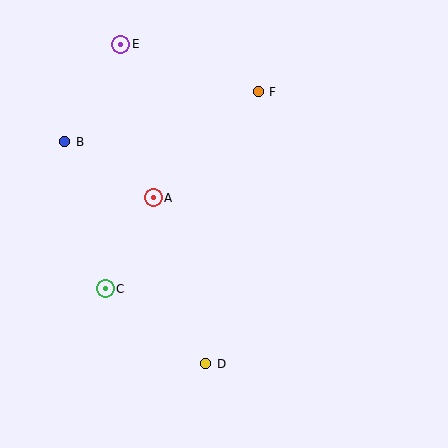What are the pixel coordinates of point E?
Point E is at (121, 44).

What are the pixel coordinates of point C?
Point C is at (105, 289).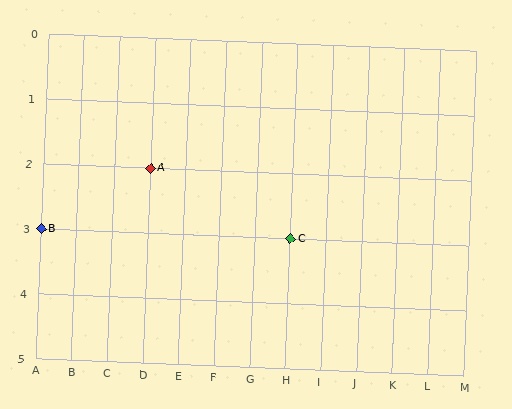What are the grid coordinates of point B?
Point B is at grid coordinates (A, 3).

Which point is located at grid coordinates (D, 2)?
Point A is at (D, 2).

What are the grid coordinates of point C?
Point C is at grid coordinates (H, 3).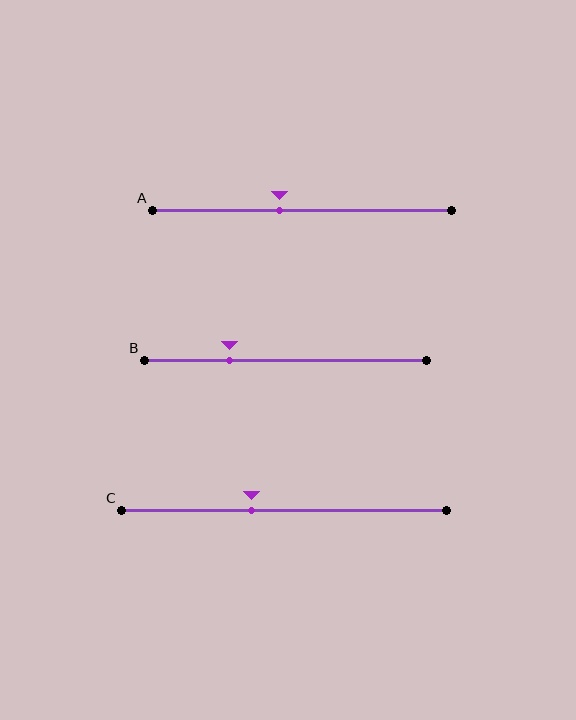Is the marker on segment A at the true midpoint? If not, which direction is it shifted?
No, the marker on segment A is shifted to the left by about 7% of the segment length.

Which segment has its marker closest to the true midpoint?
Segment A has its marker closest to the true midpoint.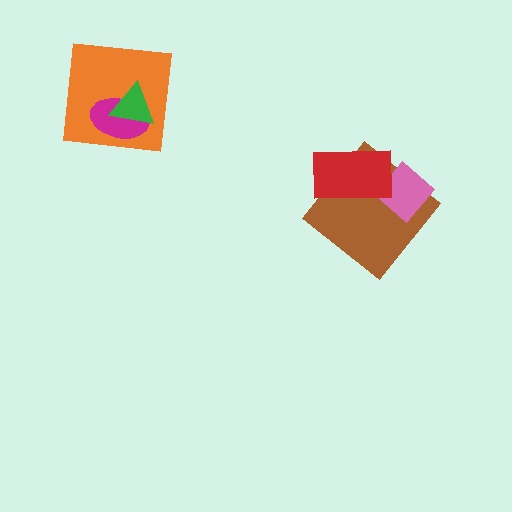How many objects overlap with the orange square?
2 objects overlap with the orange square.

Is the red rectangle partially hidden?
No, no other shape covers it.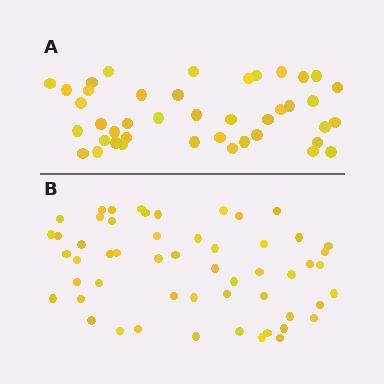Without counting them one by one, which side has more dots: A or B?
Region B (the bottom region) has more dots.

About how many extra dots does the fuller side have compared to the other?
Region B has roughly 12 or so more dots than region A.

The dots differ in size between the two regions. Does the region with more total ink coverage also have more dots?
No. Region A has more total ink coverage because its dots are larger, but region B actually contains more individual dots. Total area can be misleading — the number of items is what matters here.